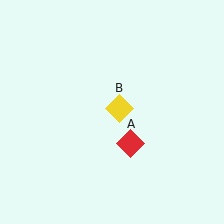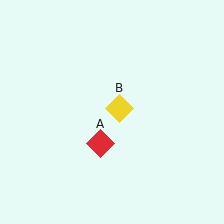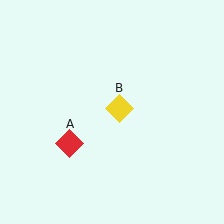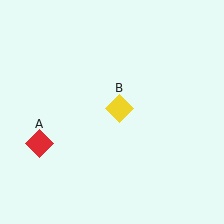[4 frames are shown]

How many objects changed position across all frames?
1 object changed position: red diamond (object A).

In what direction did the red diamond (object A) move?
The red diamond (object A) moved left.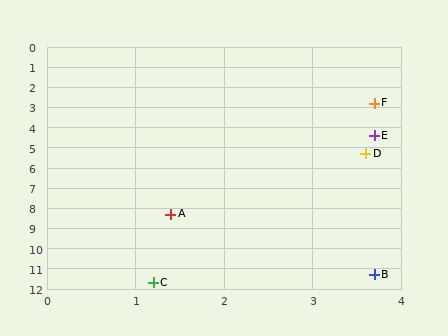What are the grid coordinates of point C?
Point C is at approximately (1.2, 11.7).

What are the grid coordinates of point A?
Point A is at approximately (1.4, 8.3).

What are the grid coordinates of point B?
Point B is at approximately (3.7, 11.3).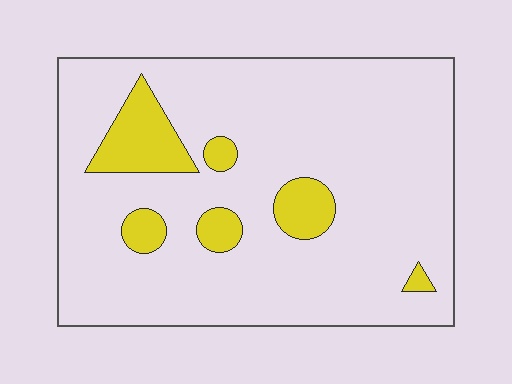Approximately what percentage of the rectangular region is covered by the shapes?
Approximately 15%.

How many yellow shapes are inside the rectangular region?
6.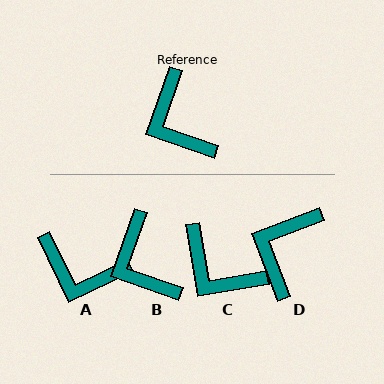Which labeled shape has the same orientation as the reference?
B.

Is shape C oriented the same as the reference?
No, it is off by about 29 degrees.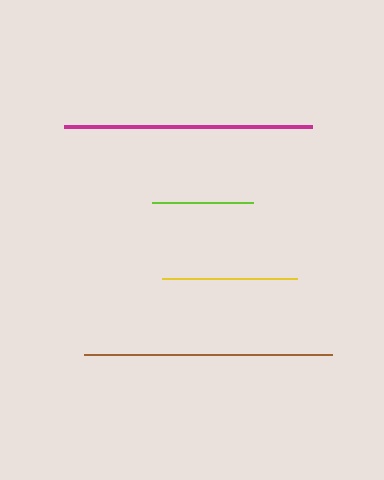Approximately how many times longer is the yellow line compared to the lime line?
The yellow line is approximately 1.3 times the length of the lime line.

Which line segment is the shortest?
The lime line is the shortest at approximately 101 pixels.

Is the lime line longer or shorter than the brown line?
The brown line is longer than the lime line.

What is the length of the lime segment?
The lime segment is approximately 101 pixels long.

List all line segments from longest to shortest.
From longest to shortest: brown, magenta, yellow, lime.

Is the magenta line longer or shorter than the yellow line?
The magenta line is longer than the yellow line.